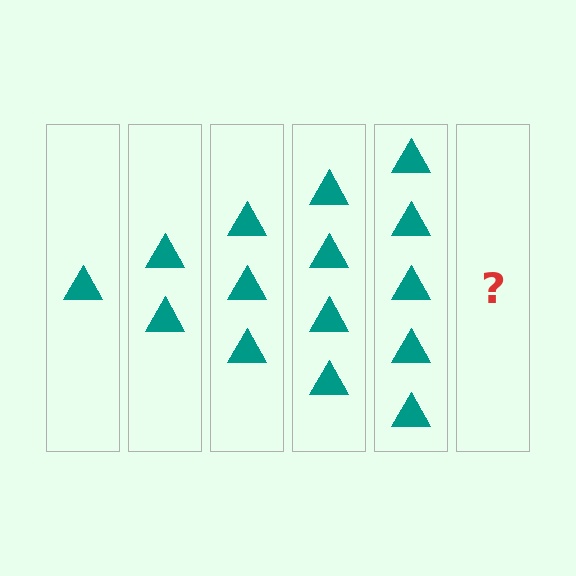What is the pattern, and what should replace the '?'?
The pattern is that each step adds one more triangle. The '?' should be 6 triangles.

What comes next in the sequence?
The next element should be 6 triangles.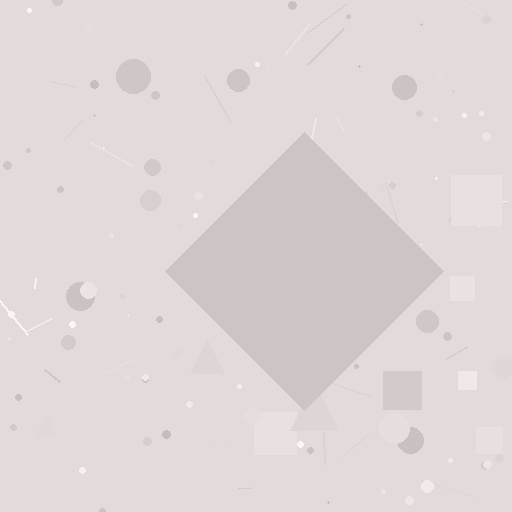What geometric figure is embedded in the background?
A diamond is embedded in the background.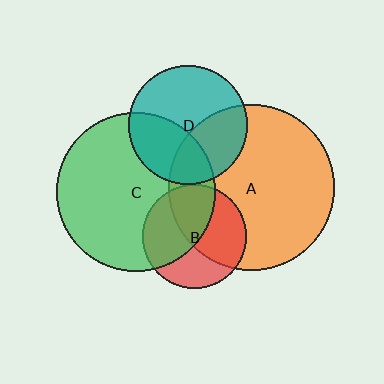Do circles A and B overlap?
Yes.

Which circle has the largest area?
Circle A (orange).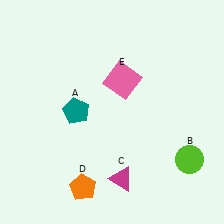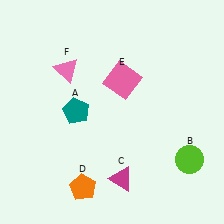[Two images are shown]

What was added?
A pink triangle (F) was added in Image 2.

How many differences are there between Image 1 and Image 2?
There is 1 difference between the two images.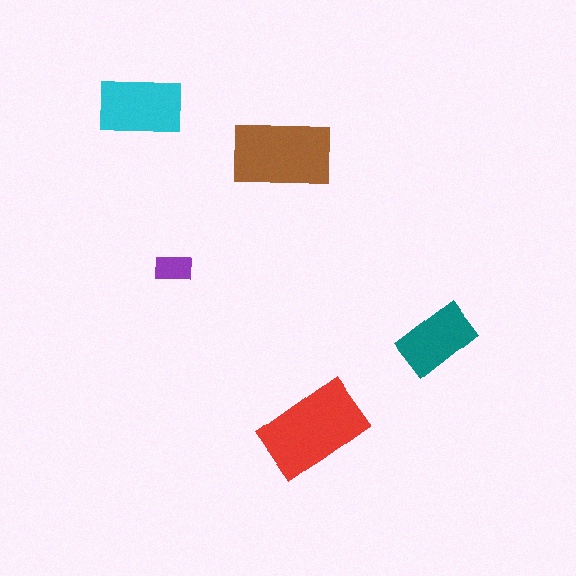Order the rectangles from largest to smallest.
the red one, the brown one, the cyan one, the teal one, the purple one.